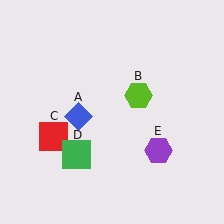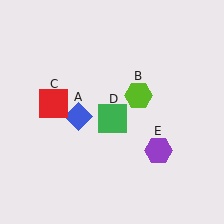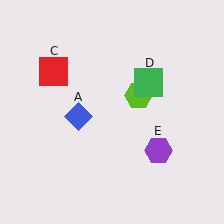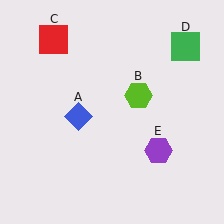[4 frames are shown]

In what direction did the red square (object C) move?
The red square (object C) moved up.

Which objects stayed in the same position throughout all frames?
Blue diamond (object A) and lime hexagon (object B) and purple hexagon (object E) remained stationary.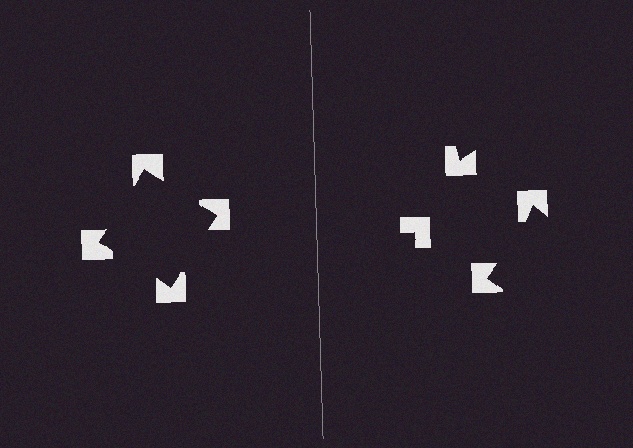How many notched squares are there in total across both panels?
8 — 4 on each side.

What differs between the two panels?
The notched squares are positioned identically on both sides; only the wedge orientations differ. On the left they align to a square; on the right they are misaligned.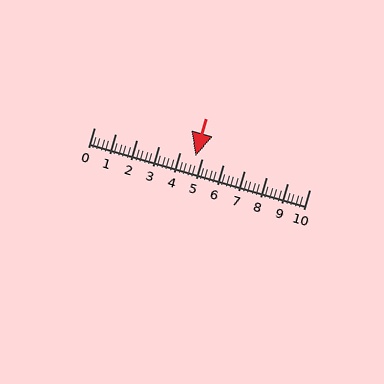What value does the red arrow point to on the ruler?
The red arrow points to approximately 4.7.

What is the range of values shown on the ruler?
The ruler shows values from 0 to 10.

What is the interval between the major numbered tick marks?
The major tick marks are spaced 1 units apart.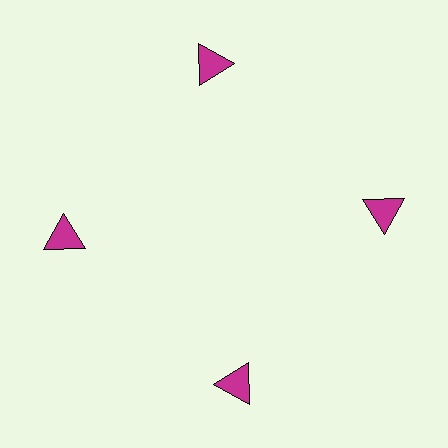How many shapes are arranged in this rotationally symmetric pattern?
There are 4 shapes, arranged in 4 groups of 1.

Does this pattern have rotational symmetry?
Yes, this pattern has 4-fold rotational symmetry. It looks the same after rotating 90 degrees around the center.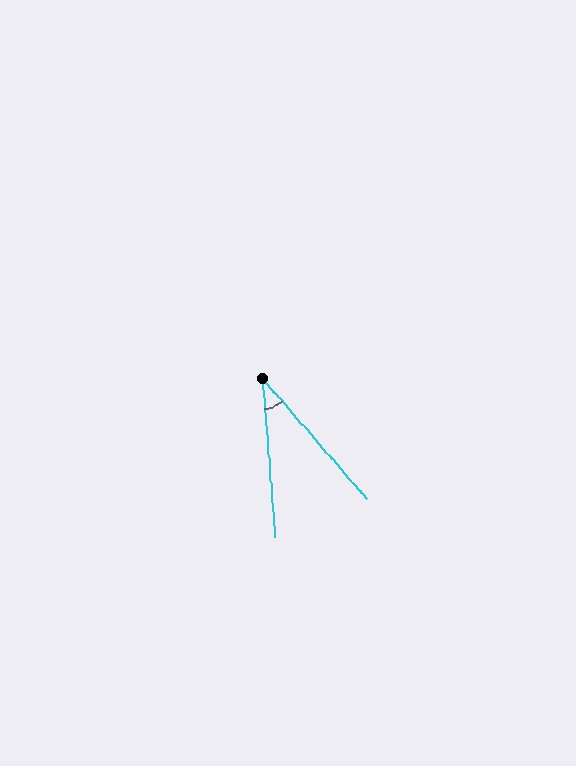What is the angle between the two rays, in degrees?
Approximately 36 degrees.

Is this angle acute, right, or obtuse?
It is acute.